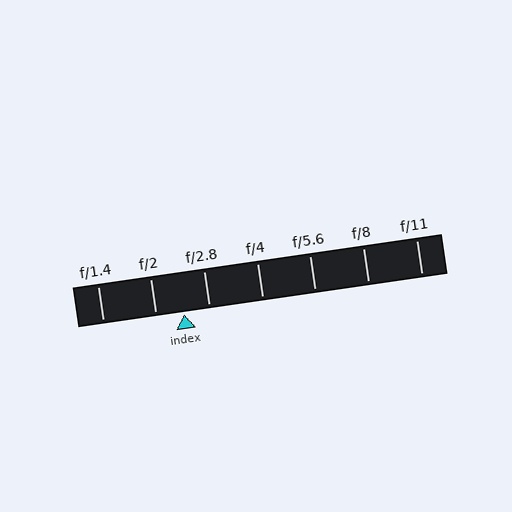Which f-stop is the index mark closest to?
The index mark is closest to f/2.8.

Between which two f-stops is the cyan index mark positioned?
The index mark is between f/2 and f/2.8.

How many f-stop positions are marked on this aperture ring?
There are 7 f-stop positions marked.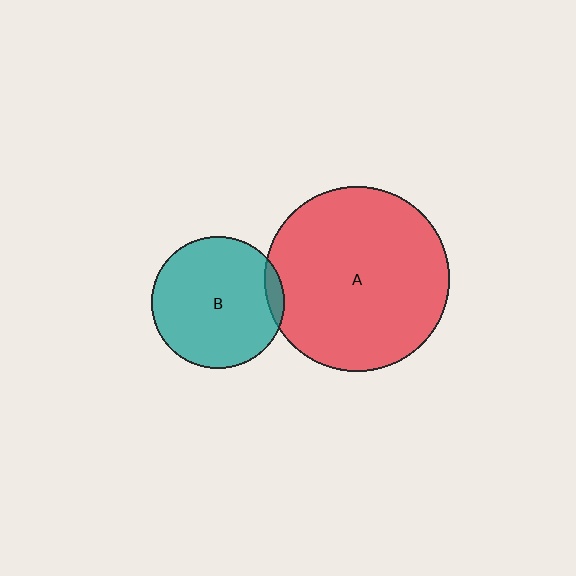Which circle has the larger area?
Circle A (red).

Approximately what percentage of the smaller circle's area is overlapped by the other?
Approximately 5%.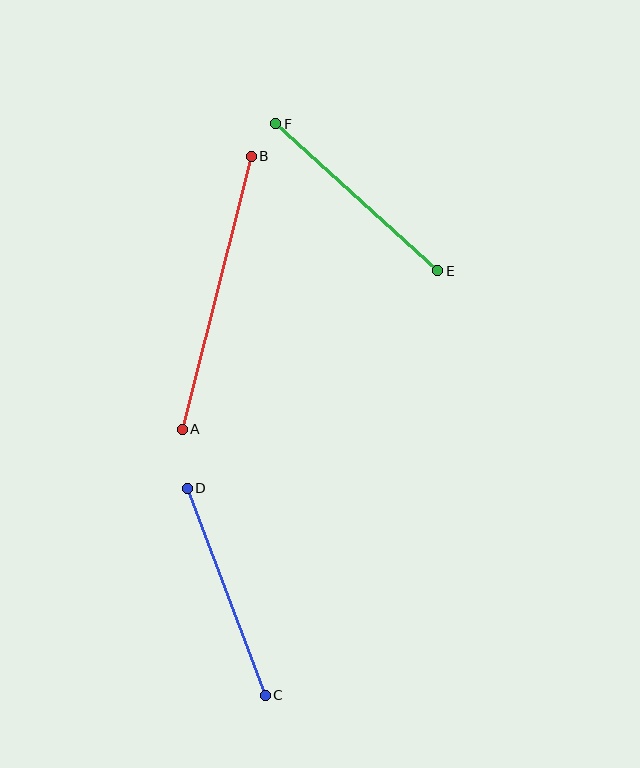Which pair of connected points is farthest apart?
Points A and B are farthest apart.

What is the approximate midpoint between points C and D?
The midpoint is at approximately (226, 592) pixels.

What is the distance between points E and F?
The distance is approximately 219 pixels.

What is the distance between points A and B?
The distance is approximately 282 pixels.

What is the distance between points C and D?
The distance is approximately 222 pixels.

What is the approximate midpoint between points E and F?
The midpoint is at approximately (357, 197) pixels.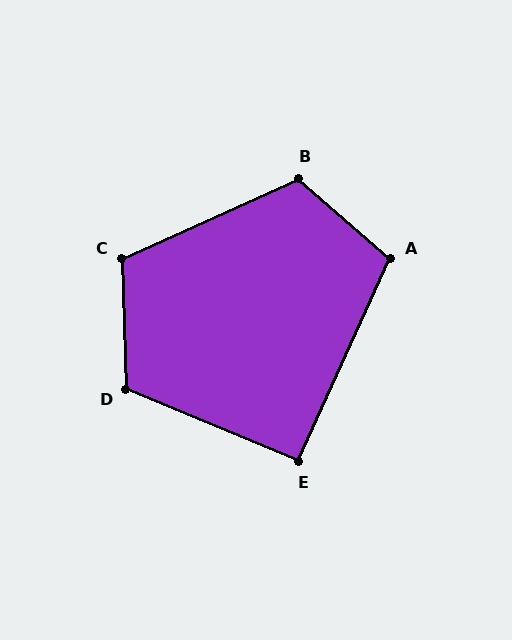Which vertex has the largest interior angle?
B, at approximately 115 degrees.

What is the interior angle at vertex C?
Approximately 113 degrees (obtuse).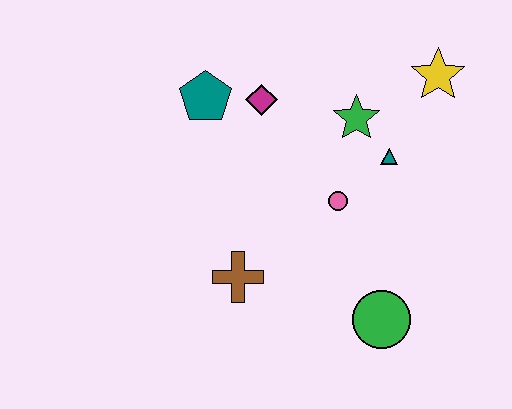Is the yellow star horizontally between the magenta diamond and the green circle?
No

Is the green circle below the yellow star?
Yes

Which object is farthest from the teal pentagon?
The green circle is farthest from the teal pentagon.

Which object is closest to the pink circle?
The teal triangle is closest to the pink circle.